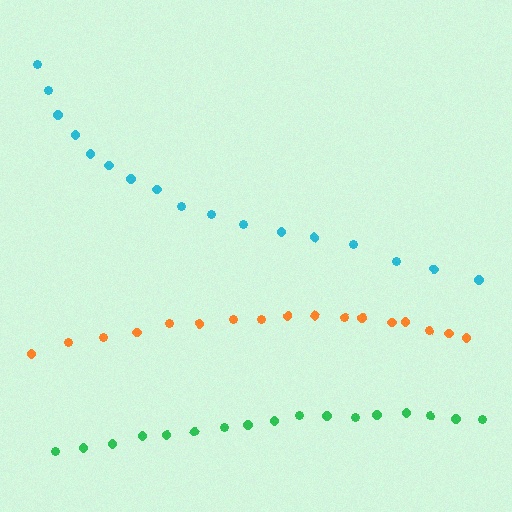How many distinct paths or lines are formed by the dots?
There are 3 distinct paths.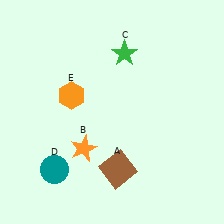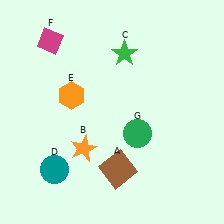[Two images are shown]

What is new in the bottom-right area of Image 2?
A green circle (G) was added in the bottom-right area of Image 2.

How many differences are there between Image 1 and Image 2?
There are 2 differences between the two images.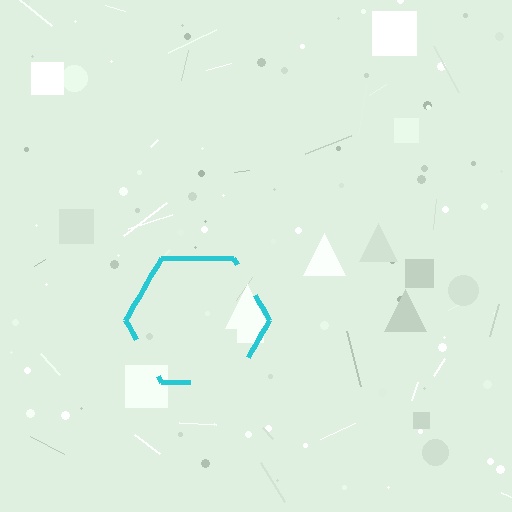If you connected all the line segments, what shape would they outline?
They would outline a hexagon.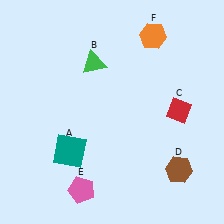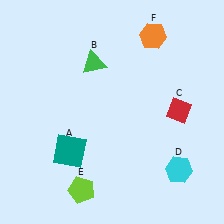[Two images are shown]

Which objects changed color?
D changed from brown to cyan. E changed from pink to lime.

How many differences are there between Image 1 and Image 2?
There are 2 differences between the two images.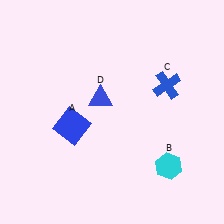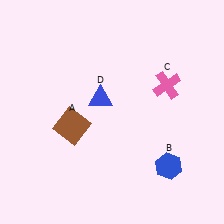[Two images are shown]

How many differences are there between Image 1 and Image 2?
There are 3 differences between the two images.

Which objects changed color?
A changed from blue to brown. B changed from cyan to blue. C changed from blue to pink.